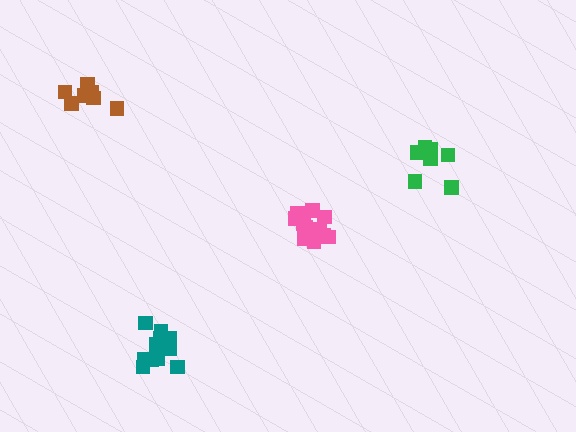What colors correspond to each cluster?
The clusters are colored: green, pink, teal, brown.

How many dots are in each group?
Group 1: 7 dots, Group 2: 12 dots, Group 3: 12 dots, Group 4: 7 dots (38 total).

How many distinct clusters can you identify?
There are 4 distinct clusters.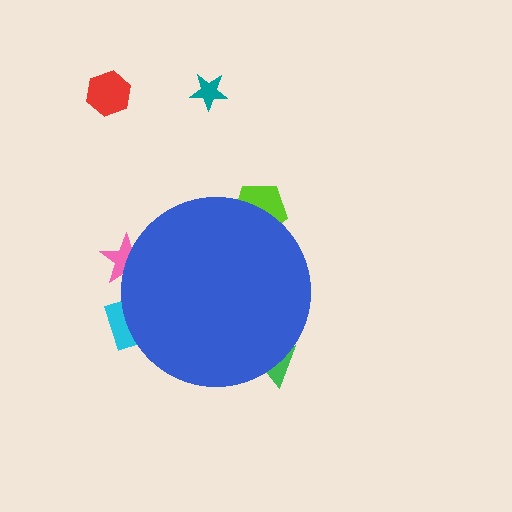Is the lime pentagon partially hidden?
Yes, the lime pentagon is partially hidden behind the blue circle.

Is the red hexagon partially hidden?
No, the red hexagon is fully visible.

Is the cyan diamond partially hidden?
Yes, the cyan diamond is partially hidden behind the blue circle.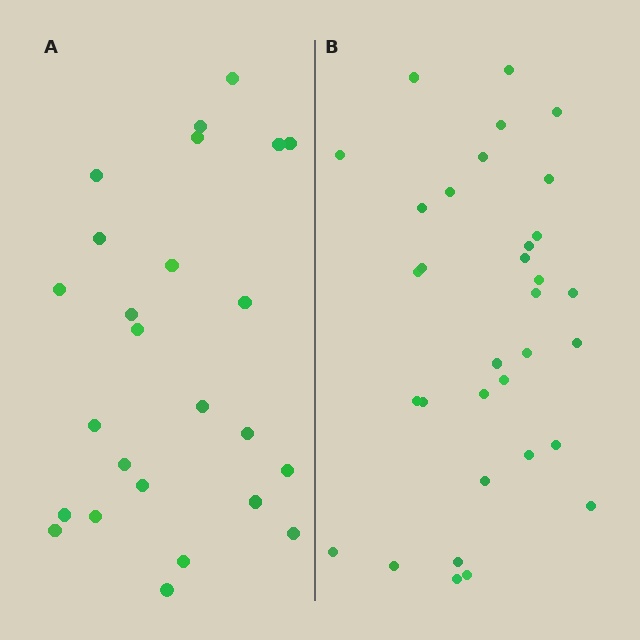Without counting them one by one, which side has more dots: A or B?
Region B (the right region) has more dots.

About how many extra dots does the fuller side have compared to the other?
Region B has roughly 8 or so more dots than region A.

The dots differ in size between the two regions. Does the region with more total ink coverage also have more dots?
No. Region A has more total ink coverage because its dots are larger, but region B actually contains more individual dots. Total area can be misleading — the number of items is what matters here.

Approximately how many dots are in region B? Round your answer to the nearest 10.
About 30 dots. (The exact count is 33, which rounds to 30.)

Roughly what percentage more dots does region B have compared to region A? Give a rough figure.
About 30% more.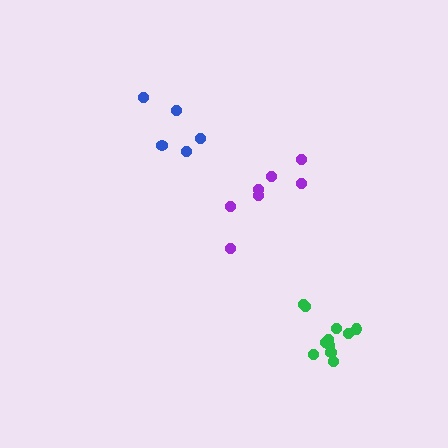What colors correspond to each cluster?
The clusters are colored: purple, green, blue.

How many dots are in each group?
Group 1: 7 dots, Group 2: 11 dots, Group 3: 5 dots (23 total).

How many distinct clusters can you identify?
There are 3 distinct clusters.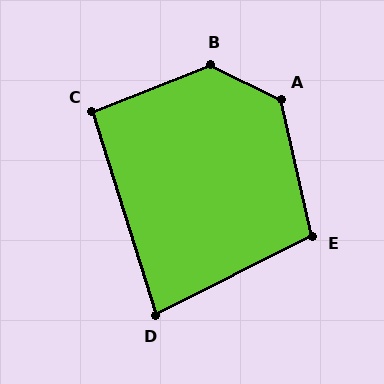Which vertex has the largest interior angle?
B, at approximately 132 degrees.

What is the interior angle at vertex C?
Approximately 94 degrees (approximately right).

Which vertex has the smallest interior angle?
D, at approximately 81 degrees.